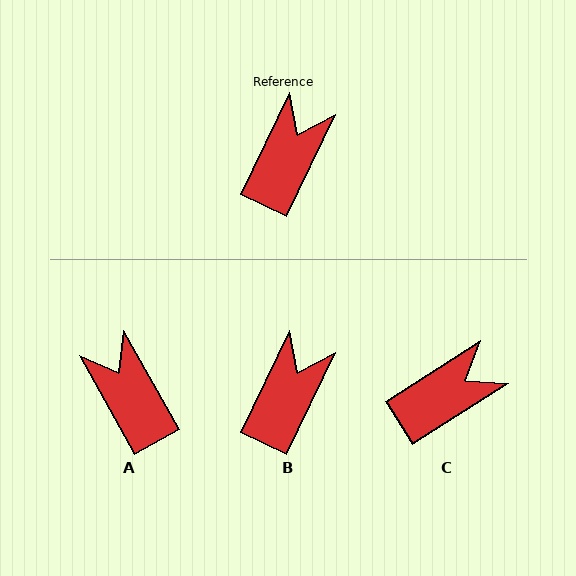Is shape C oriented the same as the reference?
No, it is off by about 32 degrees.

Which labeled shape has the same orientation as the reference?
B.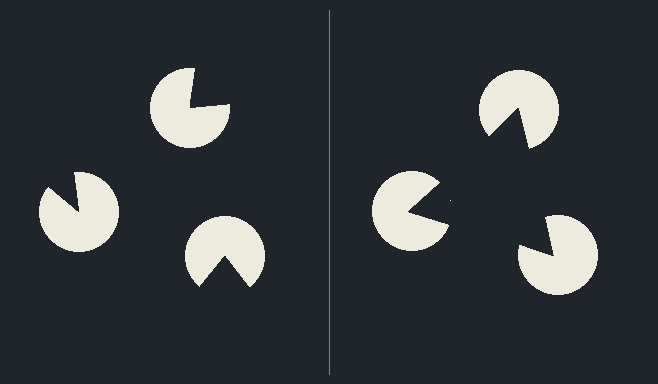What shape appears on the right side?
An illusory triangle.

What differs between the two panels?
The pac-man discs are positioned identically on both sides; only the wedge orientations differ. On the right they align to a triangle; on the left they are misaligned.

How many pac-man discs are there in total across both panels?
6 — 3 on each side.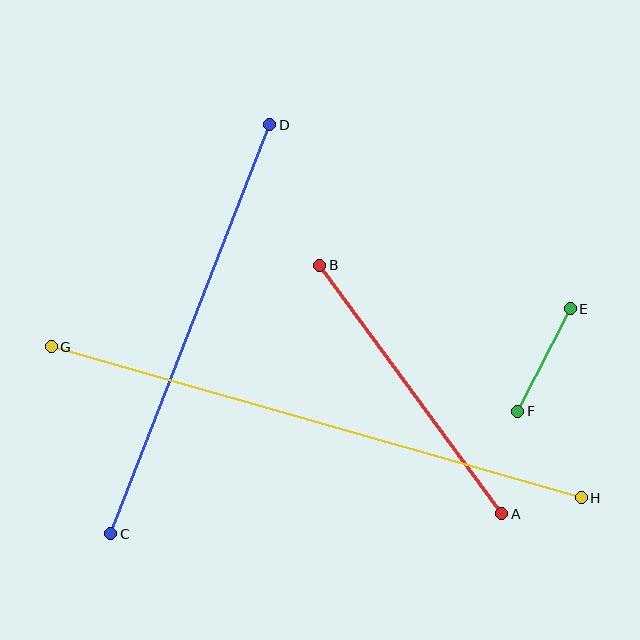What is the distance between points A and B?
The distance is approximately 308 pixels.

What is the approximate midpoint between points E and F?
The midpoint is at approximately (544, 360) pixels.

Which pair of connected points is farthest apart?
Points G and H are farthest apart.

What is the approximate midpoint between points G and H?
The midpoint is at approximately (316, 422) pixels.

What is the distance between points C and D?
The distance is approximately 439 pixels.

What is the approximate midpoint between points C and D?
The midpoint is at approximately (190, 329) pixels.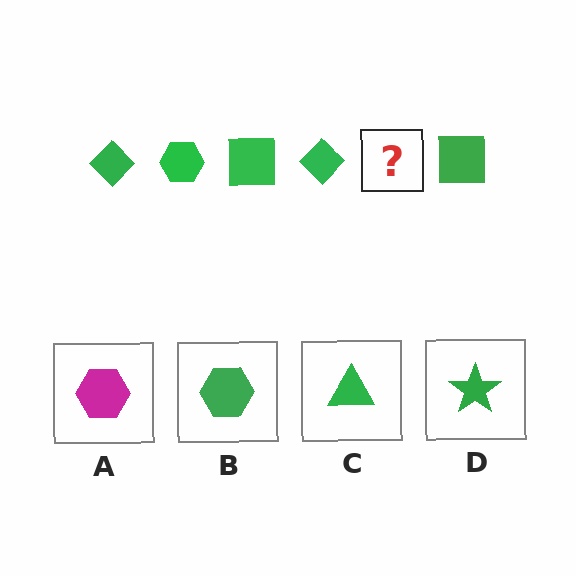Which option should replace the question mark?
Option B.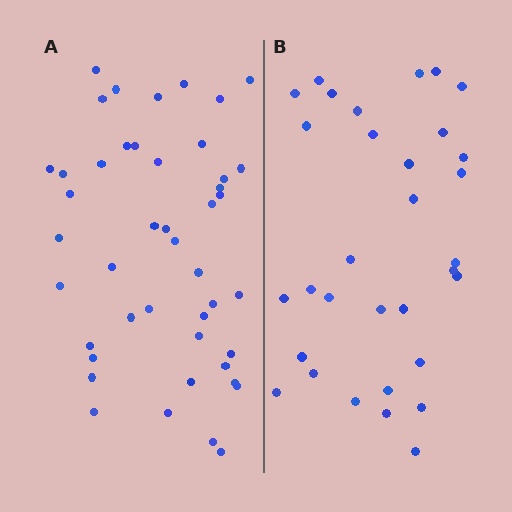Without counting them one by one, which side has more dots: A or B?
Region A (the left region) has more dots.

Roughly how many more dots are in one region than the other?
Region A has approximately 15 more dots than region B.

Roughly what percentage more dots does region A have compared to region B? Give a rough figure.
About 40% more.